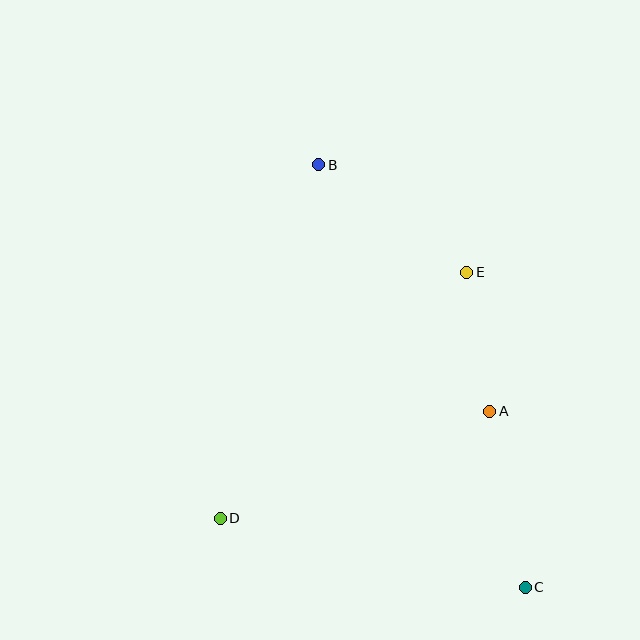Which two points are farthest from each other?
Points B and C are farthest from each other.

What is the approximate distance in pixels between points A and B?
The distance between A and B is approximately 300 pixels.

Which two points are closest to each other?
Points A and E are closest to each other.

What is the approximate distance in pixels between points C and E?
The distance between C and E is approximately 320 pixels.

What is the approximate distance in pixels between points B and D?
The distance between B and D is approximately 367 pixels.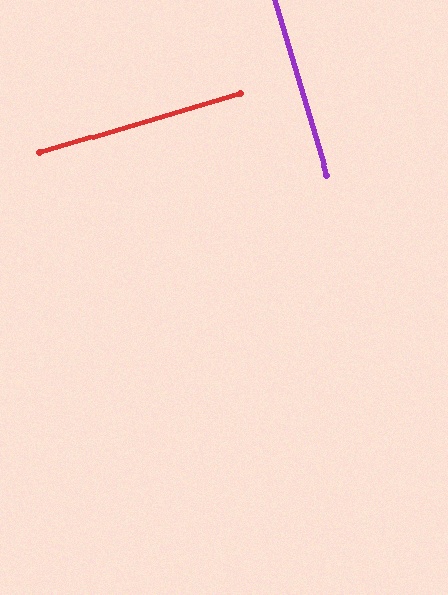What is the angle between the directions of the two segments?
Approximately 90 degrees.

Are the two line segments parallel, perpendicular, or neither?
Perpendicular — they meet at approximately 90°.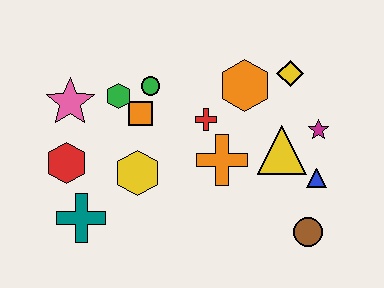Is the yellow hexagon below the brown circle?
No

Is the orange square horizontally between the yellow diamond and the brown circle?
No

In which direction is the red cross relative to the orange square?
The red cross is to the right of the orange square.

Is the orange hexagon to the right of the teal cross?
Yes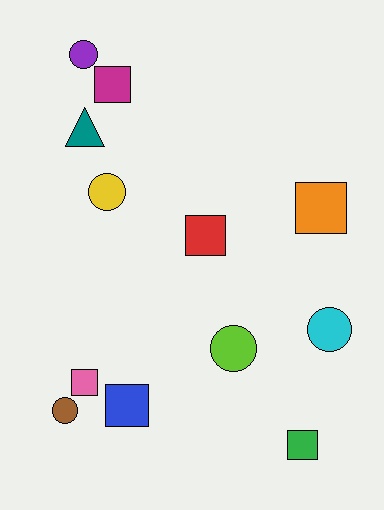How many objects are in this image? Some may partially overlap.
There are 12 objects.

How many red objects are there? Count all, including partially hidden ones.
There is 1 red object.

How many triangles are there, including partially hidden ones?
There is 1 triangle.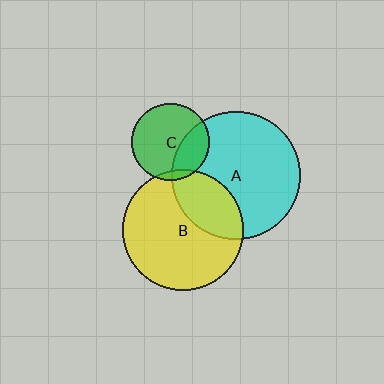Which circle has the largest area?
Circle A (cyan).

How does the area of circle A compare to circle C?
Approximately 2.7 times.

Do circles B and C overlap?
Yes.